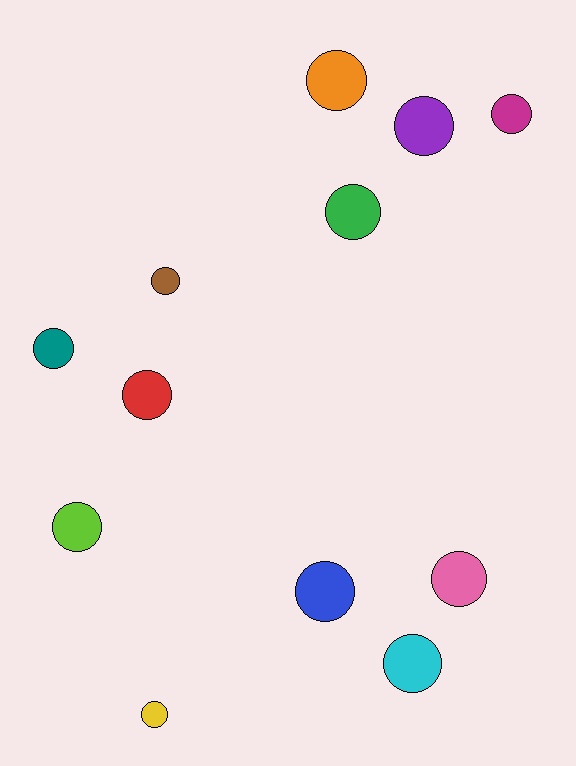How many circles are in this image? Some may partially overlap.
There are 12 circles.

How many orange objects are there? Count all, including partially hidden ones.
There is 1 orange object.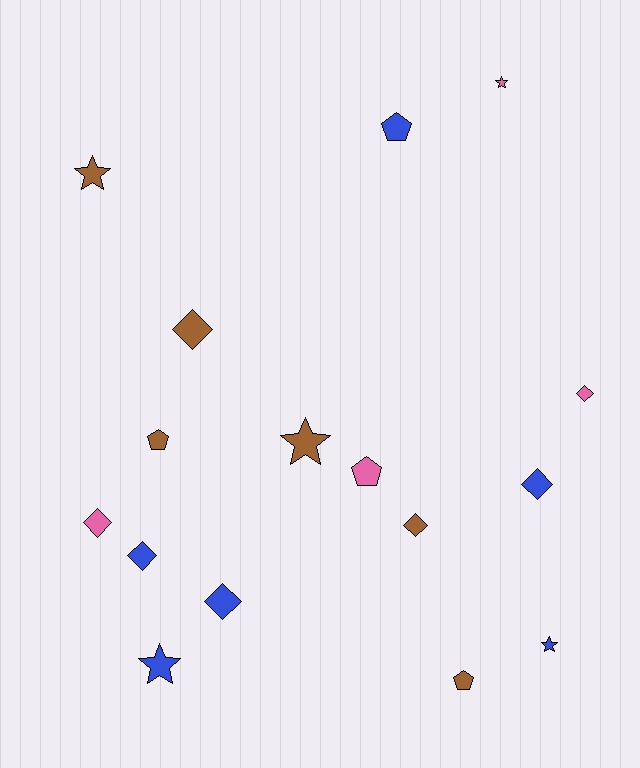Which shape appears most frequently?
Diamond, with 7 objects.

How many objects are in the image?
There are 16 objects.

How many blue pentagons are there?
There is 1 blue pentagon.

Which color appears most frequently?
Brown, with 6 objects.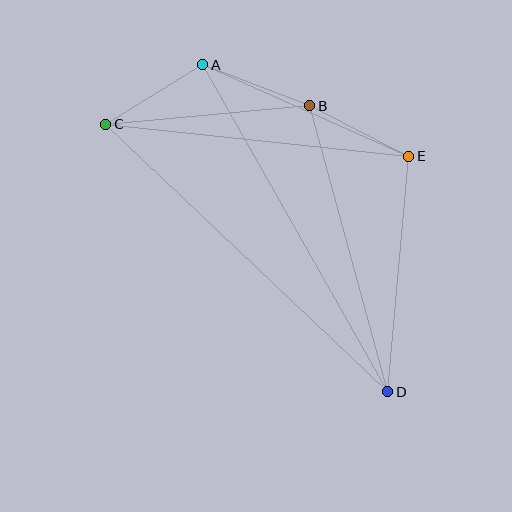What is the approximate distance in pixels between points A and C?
The distance between A and C is approximately 114 pixels.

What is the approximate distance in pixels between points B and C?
The distance between B and C is approximately 205 pixels.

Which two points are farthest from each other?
Points C and D are farthest from each other.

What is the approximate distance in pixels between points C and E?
The distance between C and E is approximately 305 pixels.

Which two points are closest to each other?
Points B and E are closest to each other.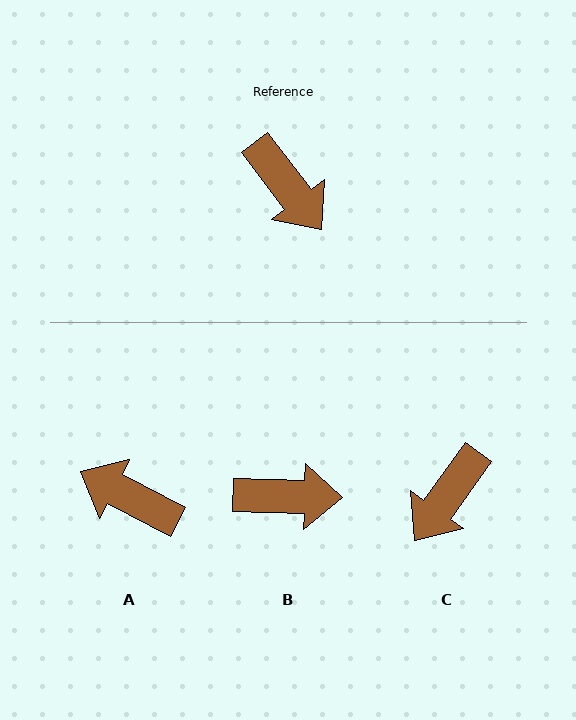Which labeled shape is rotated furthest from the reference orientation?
A, about 155 degrees away.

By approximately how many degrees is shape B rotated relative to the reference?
Approximately 51 degrees counter-clockwise.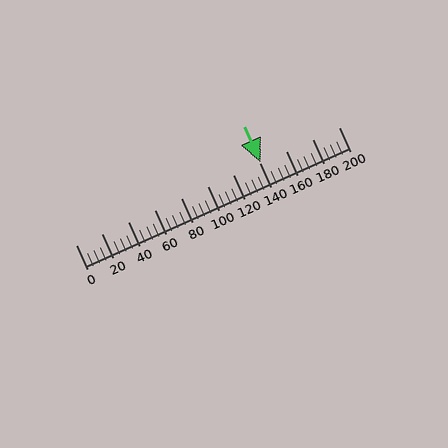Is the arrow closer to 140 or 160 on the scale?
The arrow is closer to 140.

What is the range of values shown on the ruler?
The ruler shows values from 0 to 200.